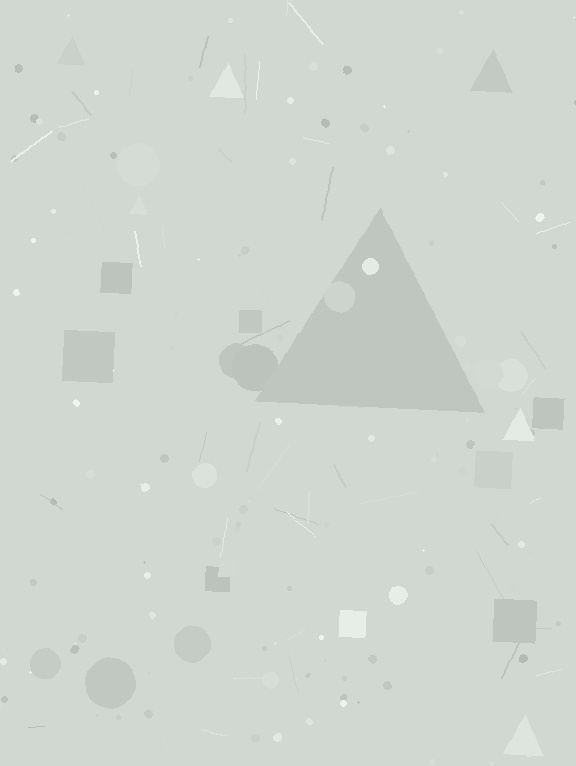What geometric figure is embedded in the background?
A triangle is embedded in the background.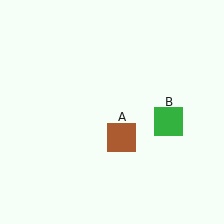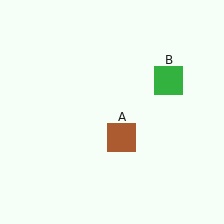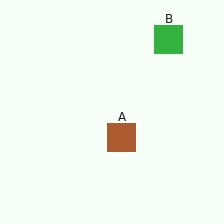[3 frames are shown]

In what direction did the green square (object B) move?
The green square (object B) moved up.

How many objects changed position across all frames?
1 object changed position: green square (object B).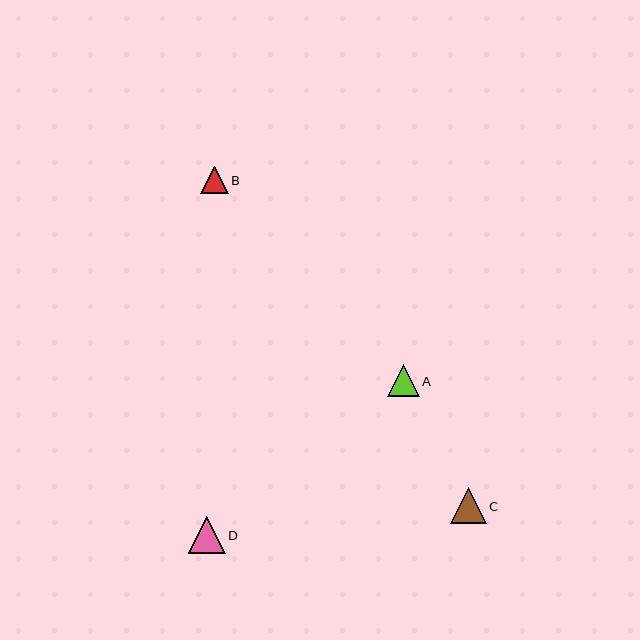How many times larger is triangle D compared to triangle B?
Triangle D is approximately 1.3 times the size of triangle B.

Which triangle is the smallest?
Triangle B is the smallest with a size of approximately 28 pixels.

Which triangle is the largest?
Triangle D is the largest with a size of approximately 37 pixels.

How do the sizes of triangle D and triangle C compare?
Triangle D and triangle C are approximately the same size.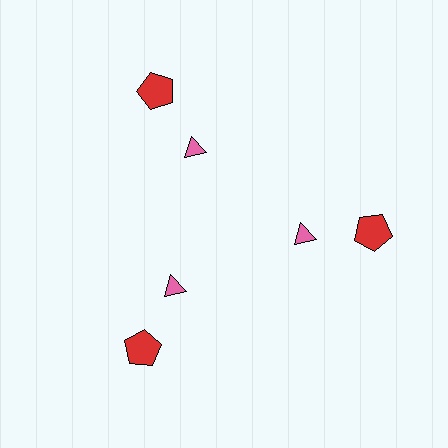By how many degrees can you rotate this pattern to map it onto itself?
The pattern maps onto itself every 120 degrees of rotation.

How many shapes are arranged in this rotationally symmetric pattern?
There are 6 shapes, arranged in 3 groups of 2.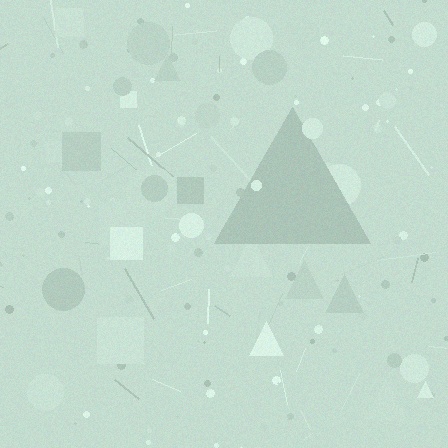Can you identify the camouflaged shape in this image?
The camouflaged shape is a triangle.